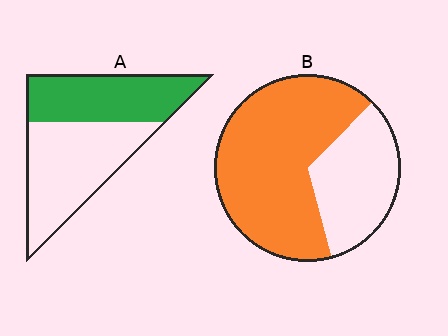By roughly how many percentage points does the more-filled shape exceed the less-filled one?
By roughly 20 percentage points (B over A).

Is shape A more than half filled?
No.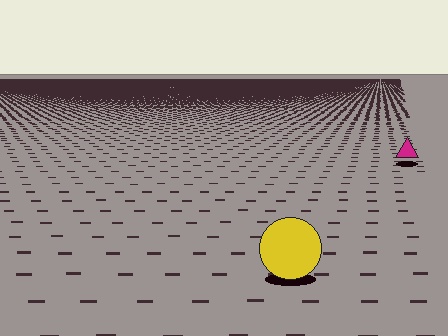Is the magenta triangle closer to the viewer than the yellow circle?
No. The yellow circle is closer — you can tell from the texture gradient: the ground texture is coarser near it.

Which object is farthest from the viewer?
The magenta triangle is farthest from the viewer. It appears smaller and the ground texture around it is denser.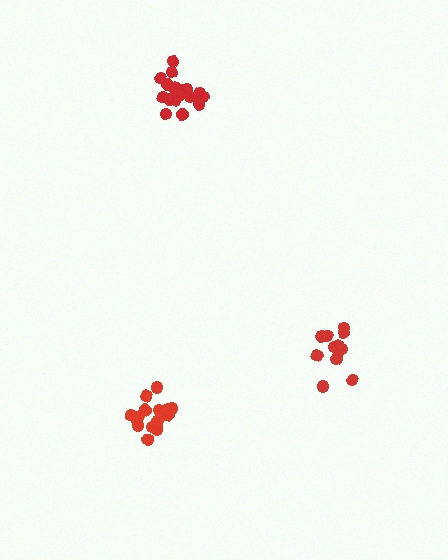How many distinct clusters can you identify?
There are 3 distinct clusters.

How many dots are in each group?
Group 1: 12 dots, Group 2: 18 dots, Group 3: 18 dots (48 total).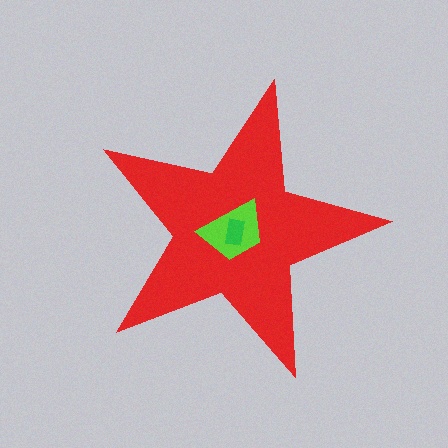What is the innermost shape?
The green rectangle.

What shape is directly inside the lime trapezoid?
The green rectangle.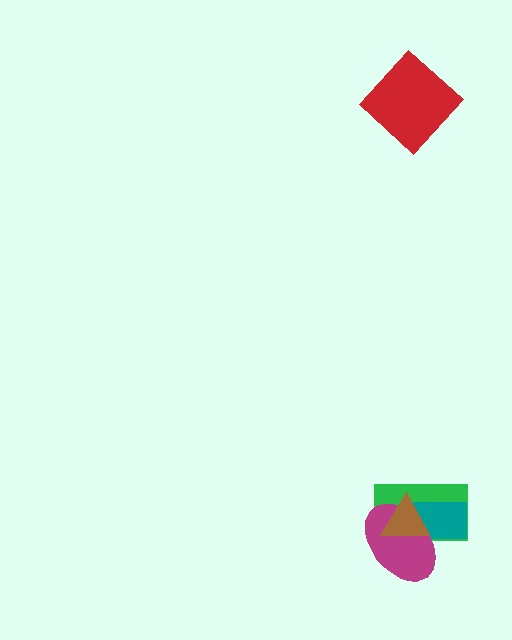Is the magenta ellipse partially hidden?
Yes, it is partially covered by another shape.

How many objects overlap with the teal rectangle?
3 objects overlap with the teal rectangle.